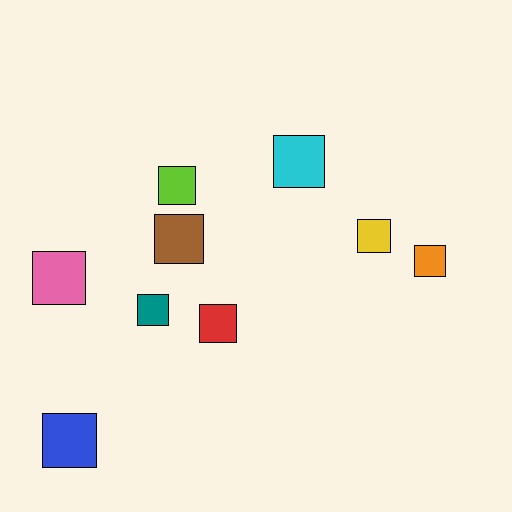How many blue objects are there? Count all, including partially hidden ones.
There is 1 blue object.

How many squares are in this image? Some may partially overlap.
There are 9 squares.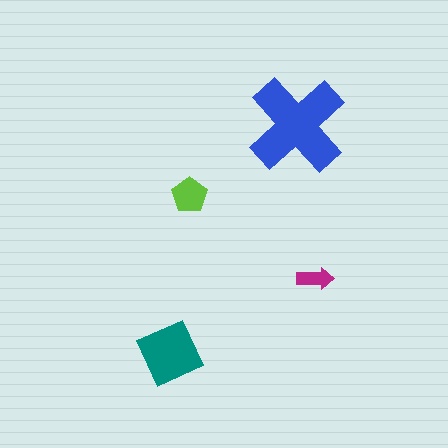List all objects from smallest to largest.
The magenta arrow, the lime pentagon, the teal diamond, the blue cross.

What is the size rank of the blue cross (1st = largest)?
1st.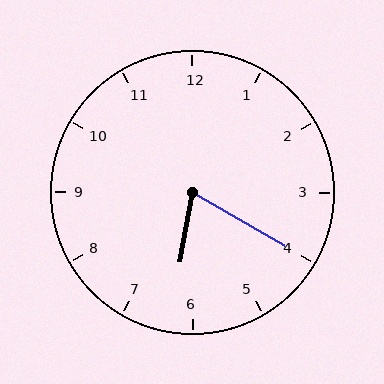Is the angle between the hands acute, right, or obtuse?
It is acute.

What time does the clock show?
6:20.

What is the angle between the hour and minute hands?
Approximately 70 degrees.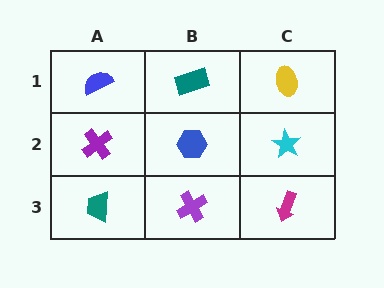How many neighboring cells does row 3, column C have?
2.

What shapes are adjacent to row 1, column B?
A blue hexagon (row 2, column B), a blue semicircle (row 1, column A), a yellow ellipse (row 1, column C).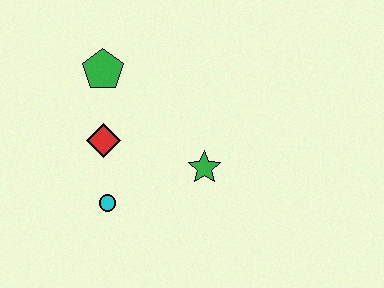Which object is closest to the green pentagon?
The red diamond is closest to the green pentagon.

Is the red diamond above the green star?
Yes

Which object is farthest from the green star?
The green pentagon is farthest from the green star.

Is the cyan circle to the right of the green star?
No